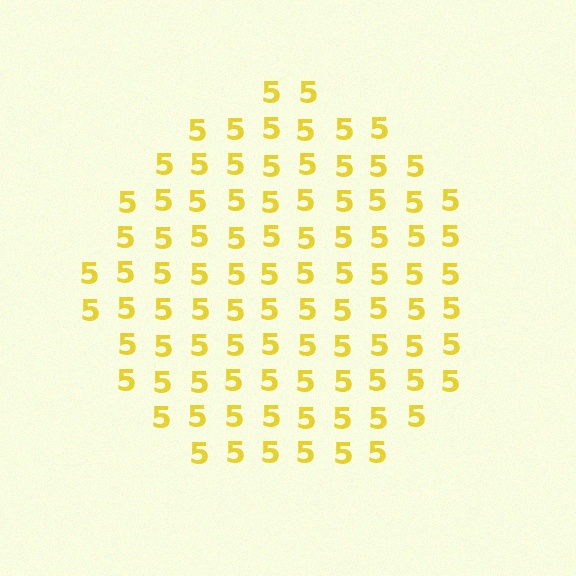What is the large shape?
The large shape is a circle.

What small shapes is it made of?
It is made of small digit 5's.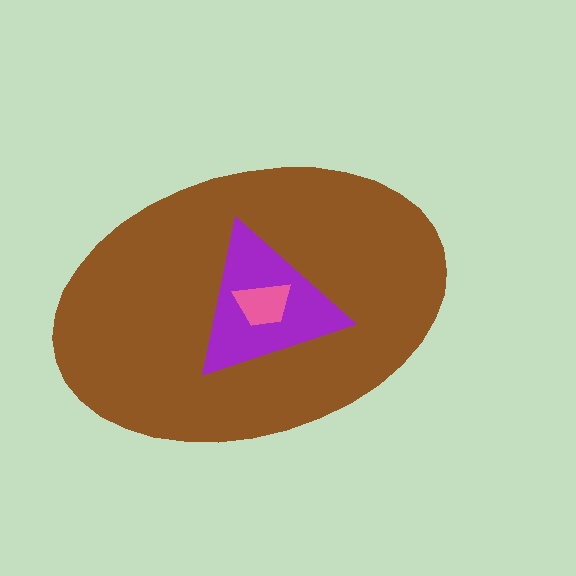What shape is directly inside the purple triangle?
The pink trapezoid.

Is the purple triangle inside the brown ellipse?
Yes.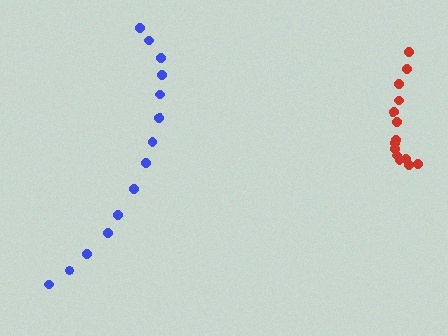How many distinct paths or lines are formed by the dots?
There are 2 distinct paths.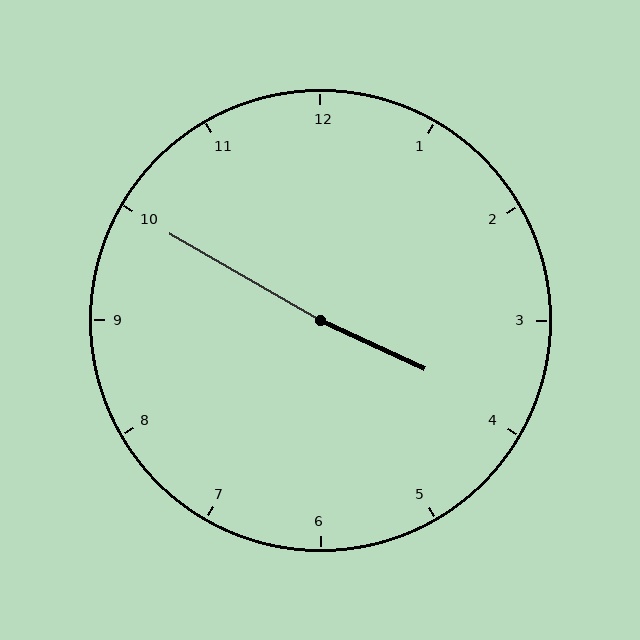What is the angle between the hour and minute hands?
Approximately 175 degrees.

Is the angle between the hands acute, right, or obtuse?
It is obtuse.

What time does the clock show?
3:50.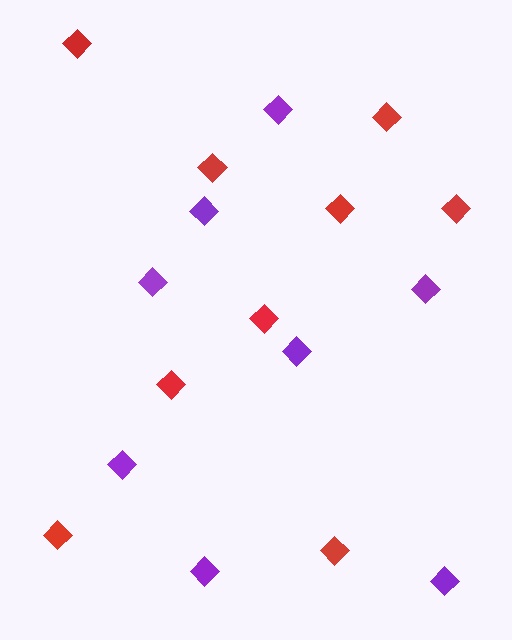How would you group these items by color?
There are 2 groups: one group of red diamonds (9) and one group of purple diamonds (8).